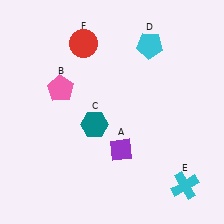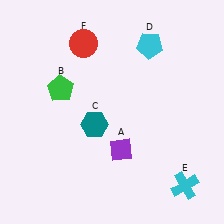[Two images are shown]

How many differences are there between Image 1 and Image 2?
There is 1 difference between the two images.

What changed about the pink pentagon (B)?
In Image 1, B is pink. In Image 2, it changed to green.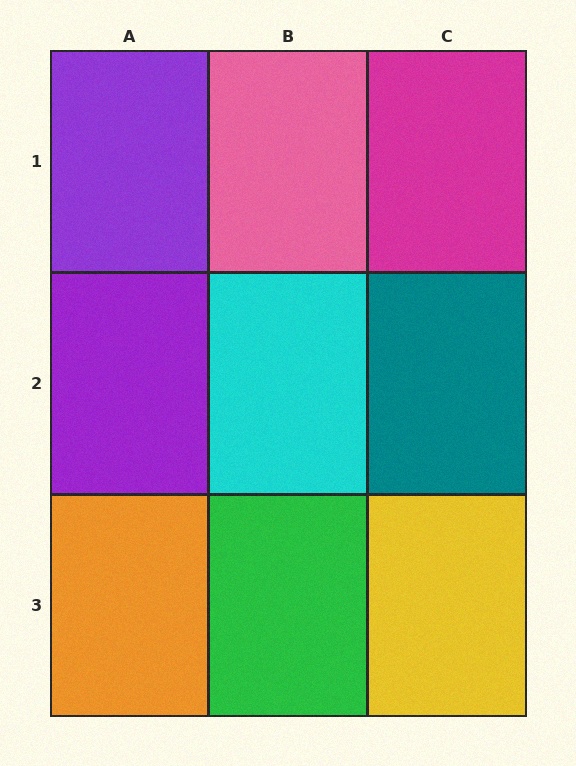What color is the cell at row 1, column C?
Magenta.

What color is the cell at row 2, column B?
Cyan.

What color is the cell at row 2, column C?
Teal.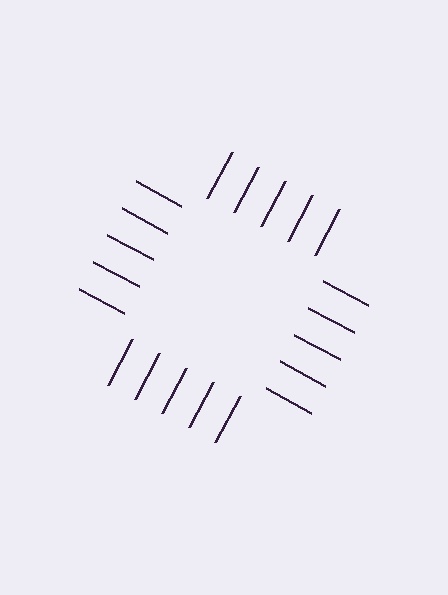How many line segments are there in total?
20 — 5 along each of the 4 edges.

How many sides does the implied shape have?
4 sides — the line-ends trace a square.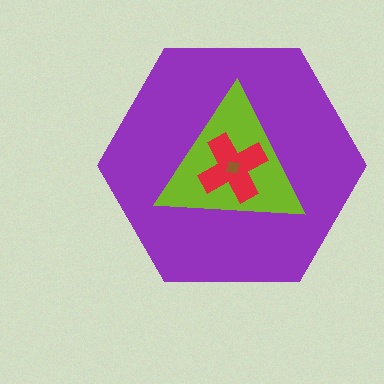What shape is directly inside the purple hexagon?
The lime triangle.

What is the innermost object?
The brown square.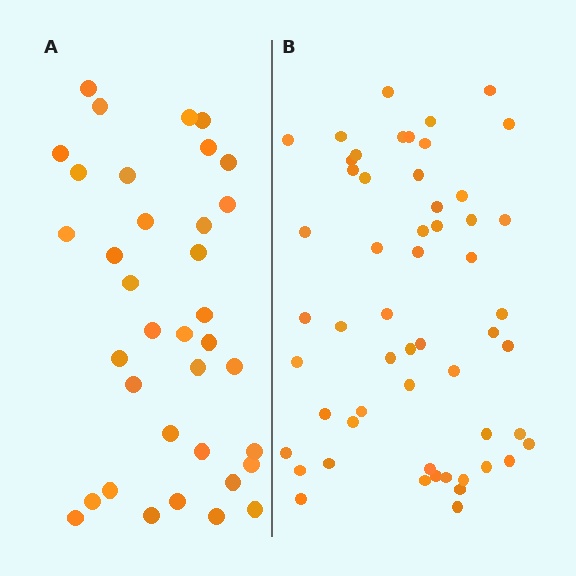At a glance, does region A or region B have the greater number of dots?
Region B (the right region) has more dots.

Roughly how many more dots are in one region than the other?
Region B has approximately 20 more dots than region A.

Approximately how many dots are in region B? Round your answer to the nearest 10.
About 60 dots. (The exact count is 55, which rounds to 60.)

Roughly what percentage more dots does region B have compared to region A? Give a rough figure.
About 55% more.